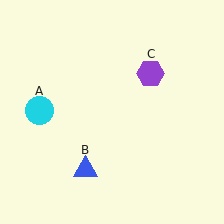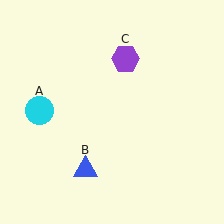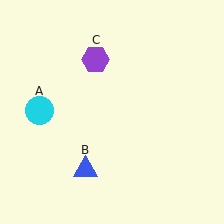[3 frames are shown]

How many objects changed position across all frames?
1 object changed position: purple hexagon (object C).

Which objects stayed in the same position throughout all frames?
Cyan circle (object A) and blue triangle (object B) remained stationary.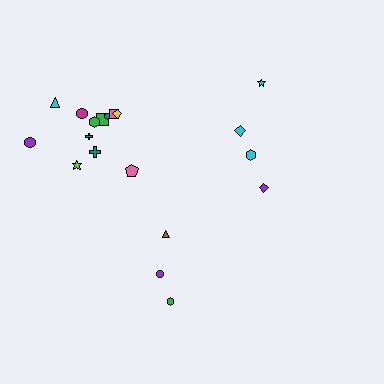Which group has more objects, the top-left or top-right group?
The top-left group.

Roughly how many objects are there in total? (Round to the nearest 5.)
Roughly 20 objects in total.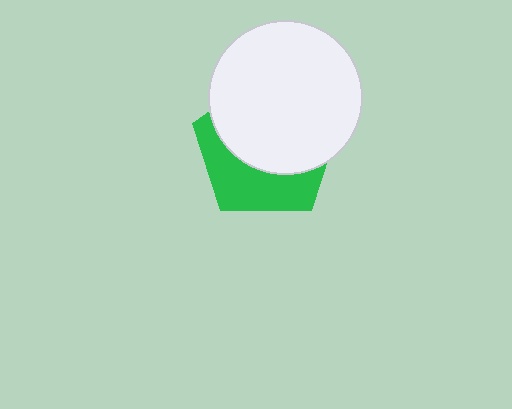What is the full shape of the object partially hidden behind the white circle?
The partially hidden object is a green pentagon.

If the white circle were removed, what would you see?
You would see the complete green pentagon.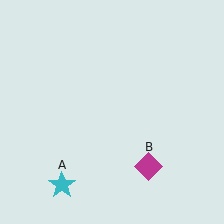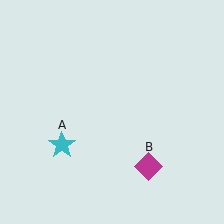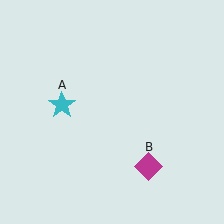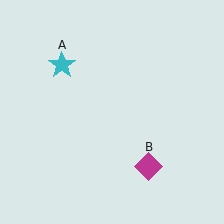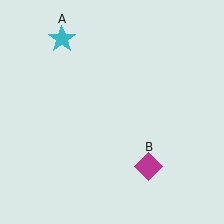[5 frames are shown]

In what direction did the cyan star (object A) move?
The cyan star (object A) moved up.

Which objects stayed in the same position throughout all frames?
Magenta diamond (object B) remained stationary.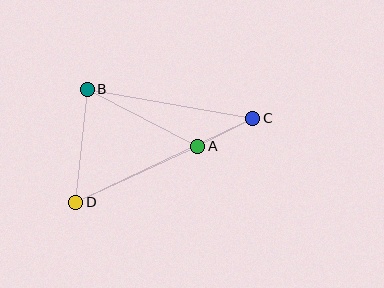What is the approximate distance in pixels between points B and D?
The distance between B and D is approximately 114 pixels.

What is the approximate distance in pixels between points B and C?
The distance between B and C is approximately 168 pixels.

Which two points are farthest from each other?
Points C and D are farthest from each other.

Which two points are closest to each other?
Points A and C are closest to each other.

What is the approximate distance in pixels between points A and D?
The distance between A and D is approximately 134 pixels.